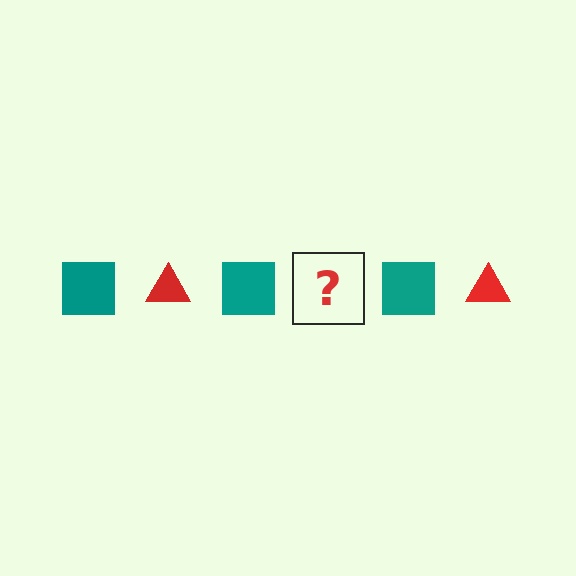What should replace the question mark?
The question mark should be replaced with a red triangle.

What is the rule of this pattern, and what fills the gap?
The rule is that the pattern alternates between teal square and red triangle. The gap should be filled with a red triangle.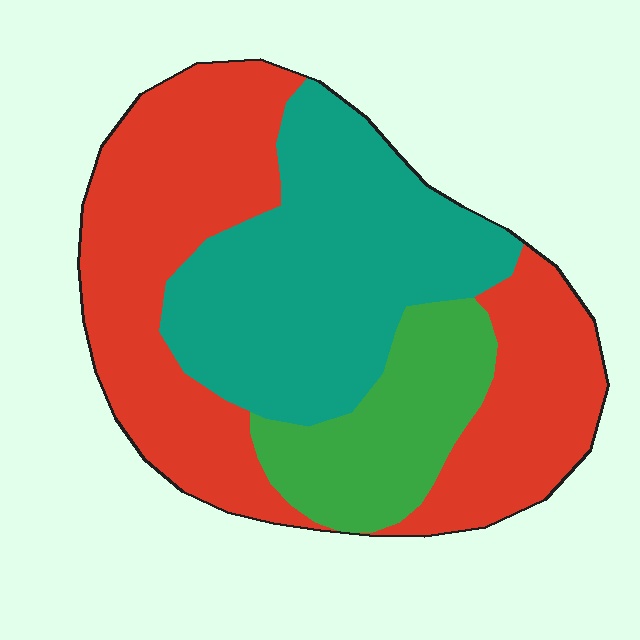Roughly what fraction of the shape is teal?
Teal covers roughly 35% of the shape.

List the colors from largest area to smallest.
From largest to smallest: red, teal, green.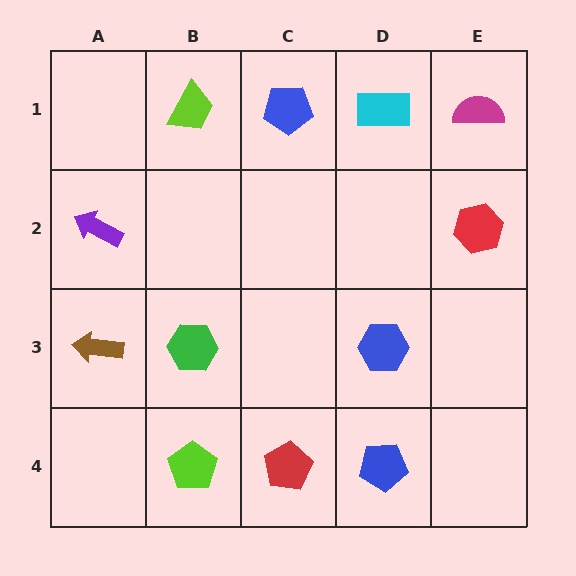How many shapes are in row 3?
3 shapes.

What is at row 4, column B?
A lime pentagon.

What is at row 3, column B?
A green hexagon.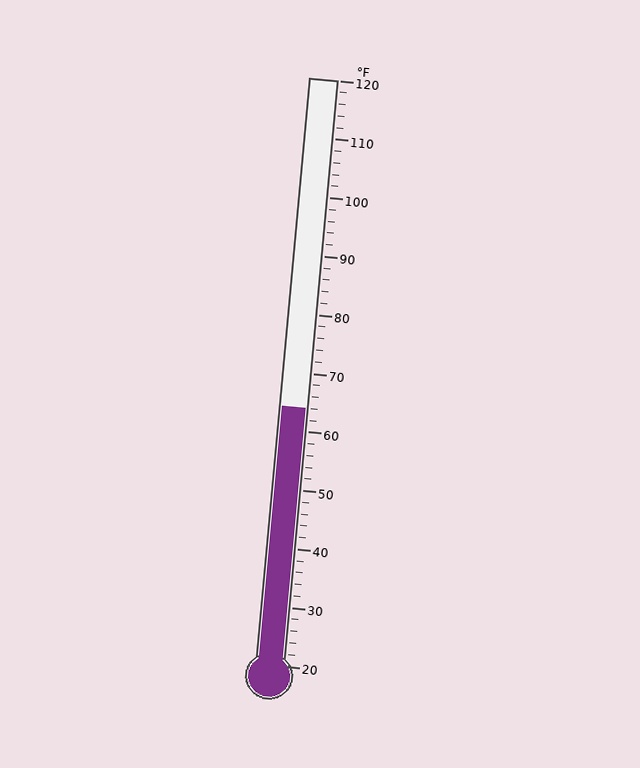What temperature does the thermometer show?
The thermometer shows approximately 64°F.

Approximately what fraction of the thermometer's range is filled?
The thermometer is filled to approximately 45% of its range.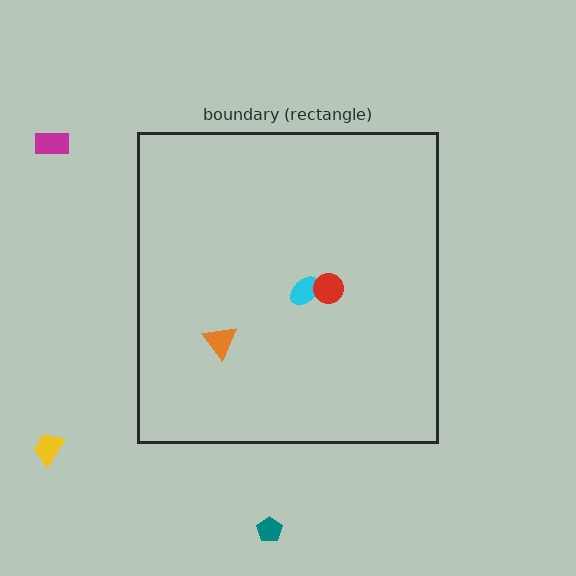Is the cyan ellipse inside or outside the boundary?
Inside.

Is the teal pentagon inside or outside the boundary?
Outside.